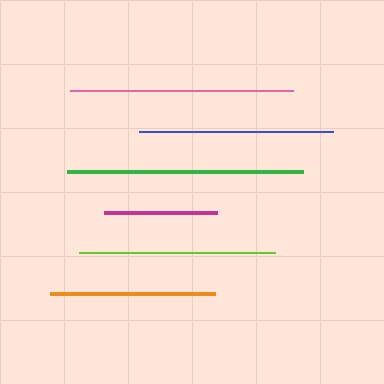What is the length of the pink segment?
The pink segment is approximately 223 pixels long.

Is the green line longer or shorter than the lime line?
The green line is longer than the lime line.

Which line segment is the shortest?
The magenta line is the shortest at approximately 112 pixels.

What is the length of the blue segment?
The blue segment is approximately 194 pixels long.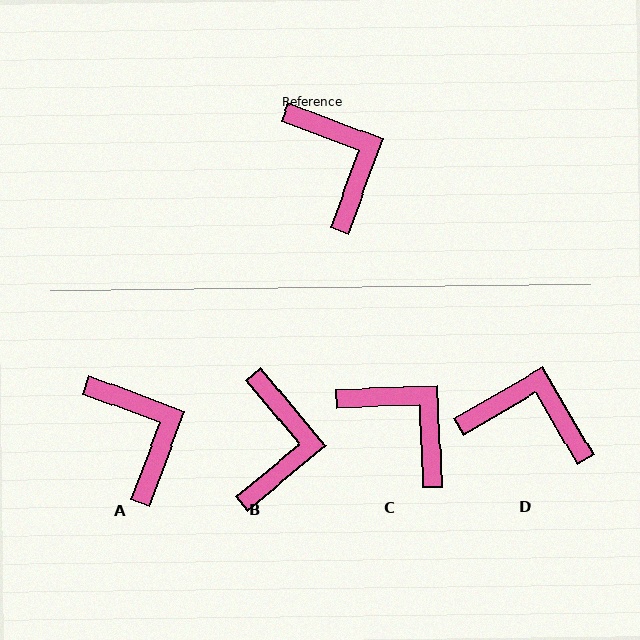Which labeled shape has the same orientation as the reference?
A.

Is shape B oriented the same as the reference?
No, it is off by about 30 degrees.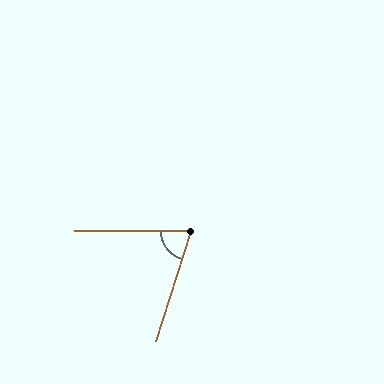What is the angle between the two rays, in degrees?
Approximately 73 degrees.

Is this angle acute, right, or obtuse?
It is acute.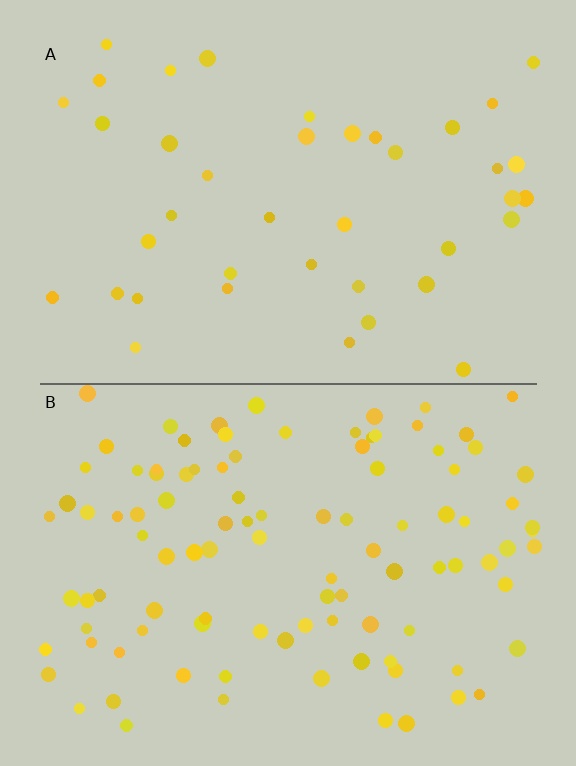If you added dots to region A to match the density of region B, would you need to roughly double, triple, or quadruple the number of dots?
Approximately triple.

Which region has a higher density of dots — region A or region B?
B (the bottom).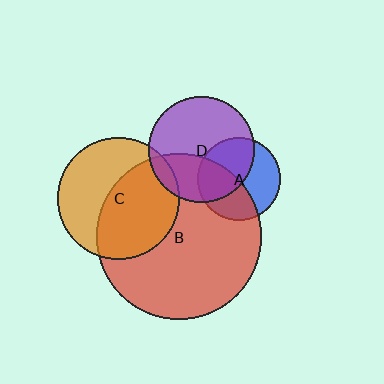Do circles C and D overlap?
Yes.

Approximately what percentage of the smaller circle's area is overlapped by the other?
Approximately 10%.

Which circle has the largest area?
Circle B (red).